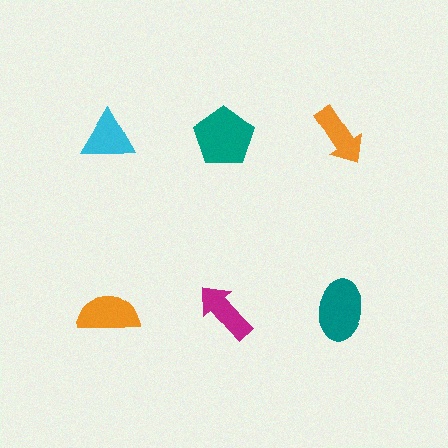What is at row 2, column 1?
An orange semicircle.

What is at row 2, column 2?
A magenta arrow.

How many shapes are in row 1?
3 shapes.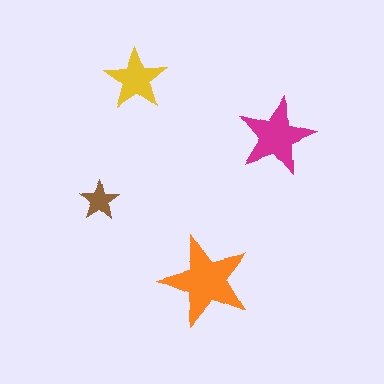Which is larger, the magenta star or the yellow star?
The magenta one.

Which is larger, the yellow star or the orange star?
The orange one.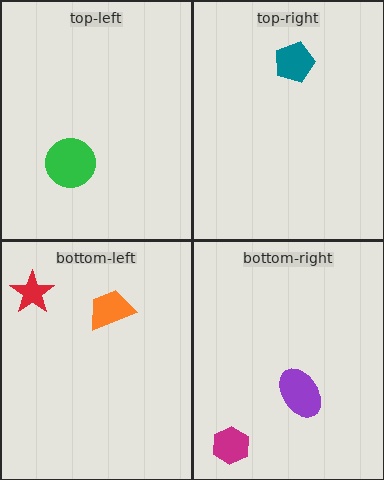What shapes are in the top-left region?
The green circle.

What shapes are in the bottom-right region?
The magenta hexagon, the purple ellipse.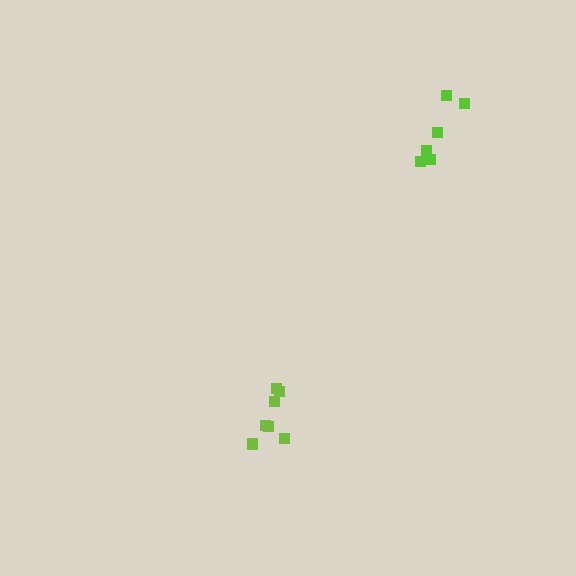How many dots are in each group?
Group 1: 6 dots, Group 2: 7 dots (13 total).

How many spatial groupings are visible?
There are 2 spatial groupings.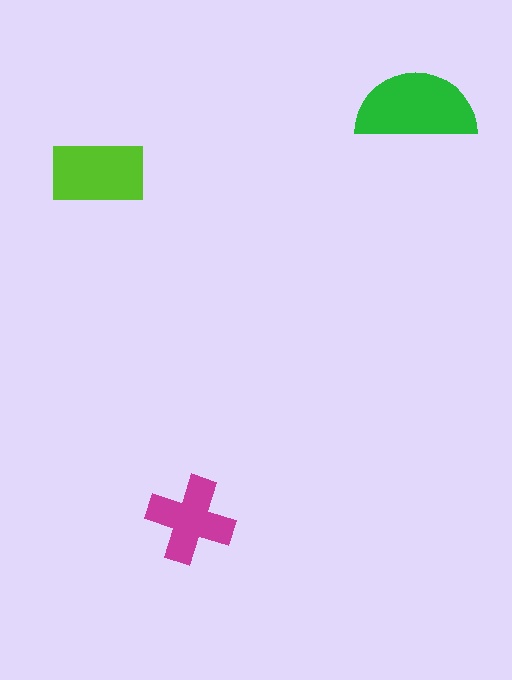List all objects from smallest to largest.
The magenta cross, the lime rectangle, the green semicircle.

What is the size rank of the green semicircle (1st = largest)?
1st.